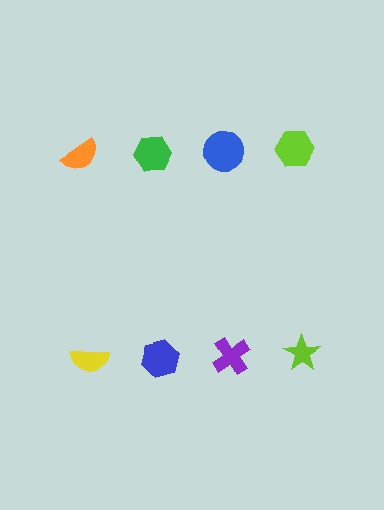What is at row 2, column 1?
A yellow semicircle.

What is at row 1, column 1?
An orange semicircle.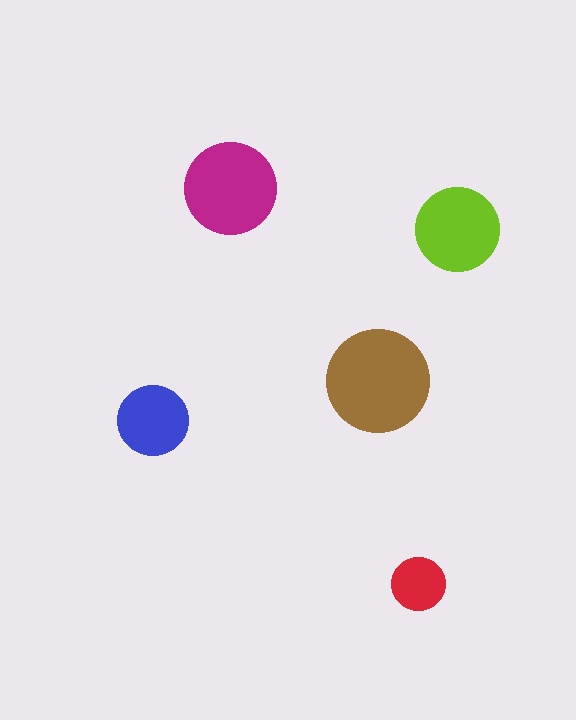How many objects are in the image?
There are 5 objects in the image.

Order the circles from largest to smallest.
the brown one, the magenta one, the lime one, the blue one, the red one.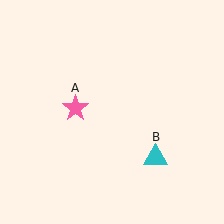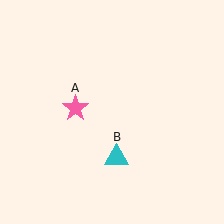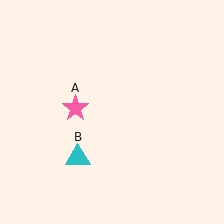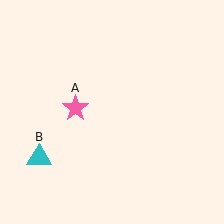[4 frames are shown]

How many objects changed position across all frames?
1 object changed position: cyan triangle (object B).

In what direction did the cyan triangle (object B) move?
The cyan triangle (object B) moved left.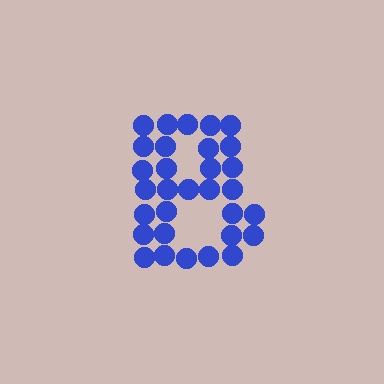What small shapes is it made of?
It is made of small circles.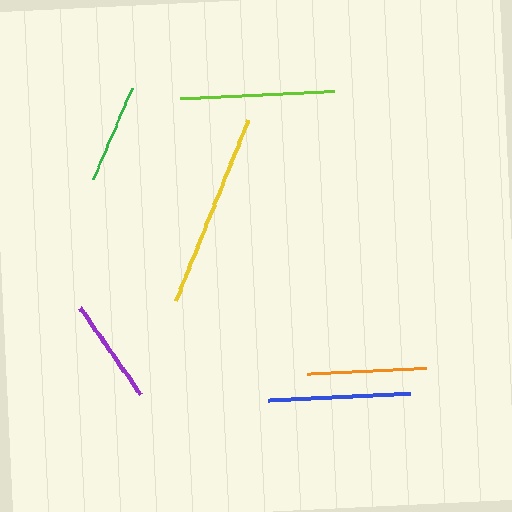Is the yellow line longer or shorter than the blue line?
The yellow line is longer than the blue line.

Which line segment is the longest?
The yellow line is the longest at approximately 194 pixels.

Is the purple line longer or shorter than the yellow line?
The yellow line is longer than the purple line.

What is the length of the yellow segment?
The yellow segment is approximately 194 pixels long.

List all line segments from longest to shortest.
From longest to shortest: yellow, lime, blue, orange, purple, green.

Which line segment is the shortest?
The green line is the shortest at approximately 99 pixels.